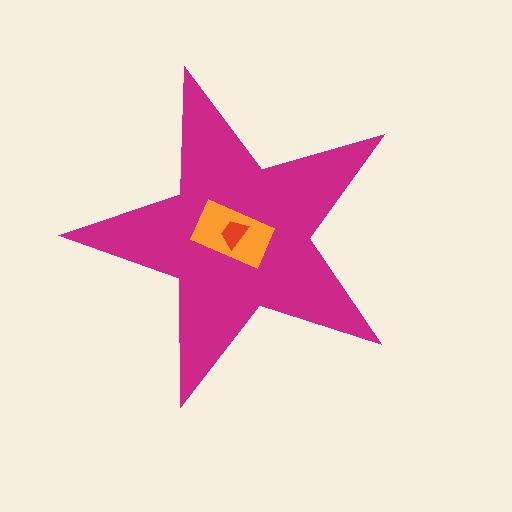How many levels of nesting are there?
3.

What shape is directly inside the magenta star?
The orange rectangle.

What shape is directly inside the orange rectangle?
The red trapezoid.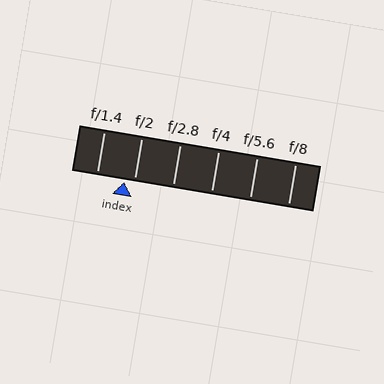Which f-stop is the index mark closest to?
The index mark is closest to f/2.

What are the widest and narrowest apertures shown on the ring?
The widest aperture shown is f/1.4 and the narrowest is f/8.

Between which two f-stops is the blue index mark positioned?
The index mark is between f/1.4 and f/2.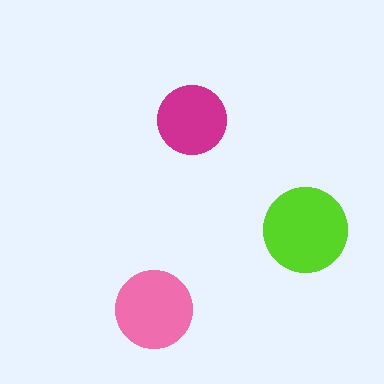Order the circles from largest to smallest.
the lime one, the pink one, the magenta one.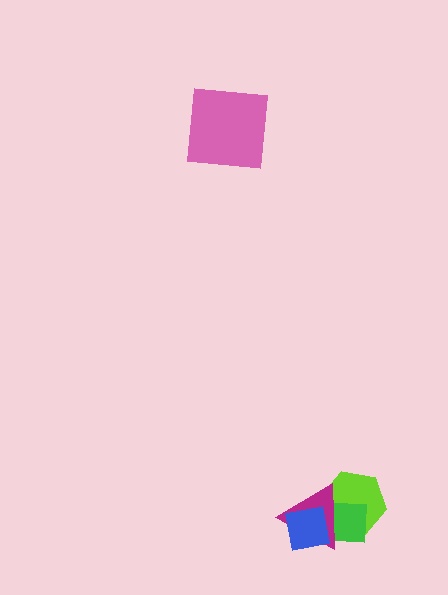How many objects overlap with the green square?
3 objects overlap with the green square.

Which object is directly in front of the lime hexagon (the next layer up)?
The green square is directly in front of the lime hexagon.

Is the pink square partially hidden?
No, no other shape covers it.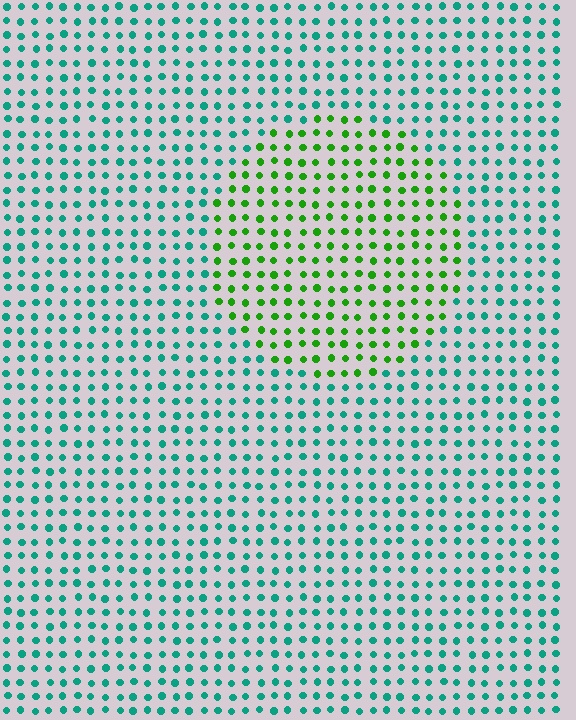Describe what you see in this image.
The image is filled with small teal elements in a uniform arrangement. A circle-shaped region is visible where the elements are tinted to a slightly different hue, forming a subtle color boundary.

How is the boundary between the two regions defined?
The boundary is defined purely by a slight shift in hue (about 54 degrees). Spacing, size, and orientation are identical on both sides.